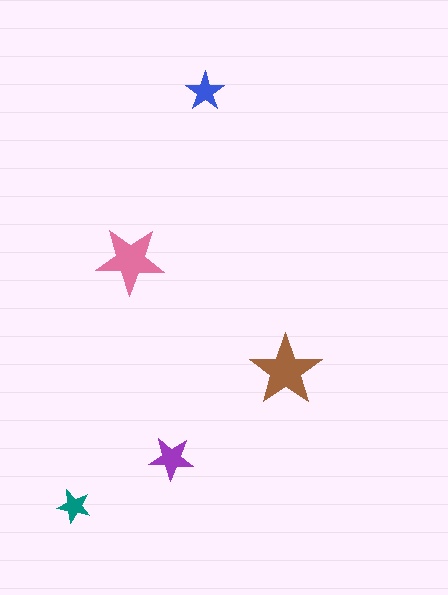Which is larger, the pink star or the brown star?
The brown one.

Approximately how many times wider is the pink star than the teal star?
About 2 times wider.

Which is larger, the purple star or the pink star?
The pink one.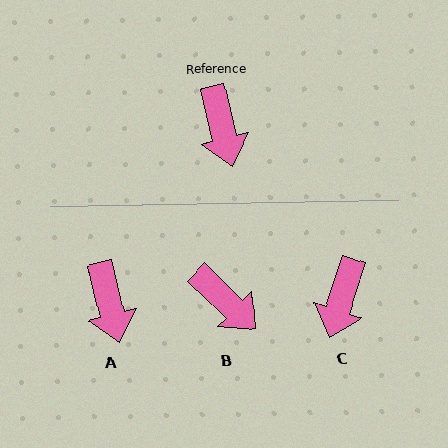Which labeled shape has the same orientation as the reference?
A.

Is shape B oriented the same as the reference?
No, it is off by about 32 degrees.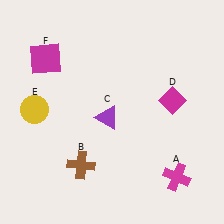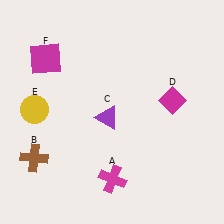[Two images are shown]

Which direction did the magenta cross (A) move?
The magenta cross (A) moved left.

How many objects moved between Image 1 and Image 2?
2 objects moved between the two images.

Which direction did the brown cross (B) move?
The brown cross (B) moved left.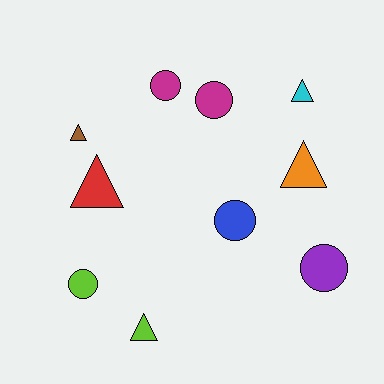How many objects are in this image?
There are 10 objects.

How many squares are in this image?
There are no squares.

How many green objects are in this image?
There are no green objects.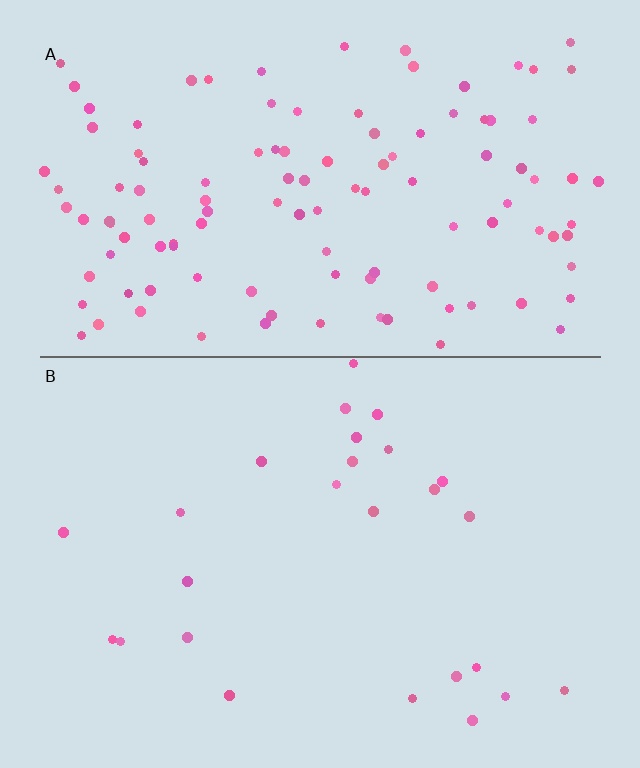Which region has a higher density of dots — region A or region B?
A (the top).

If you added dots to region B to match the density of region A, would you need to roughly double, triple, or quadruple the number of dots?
Approximately quadruple.